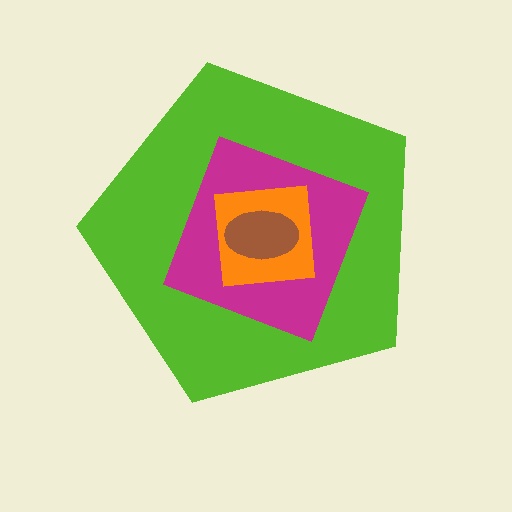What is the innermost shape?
The brown ellipse.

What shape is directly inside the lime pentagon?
The magenta diamond.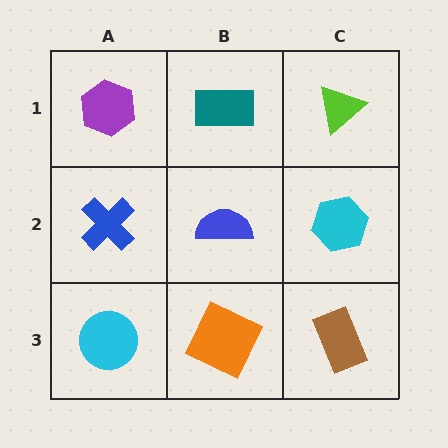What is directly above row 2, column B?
A teal rectangle.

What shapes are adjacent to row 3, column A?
A blue cross (row 2, column A), an orange square (row 3, column B).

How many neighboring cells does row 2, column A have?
3.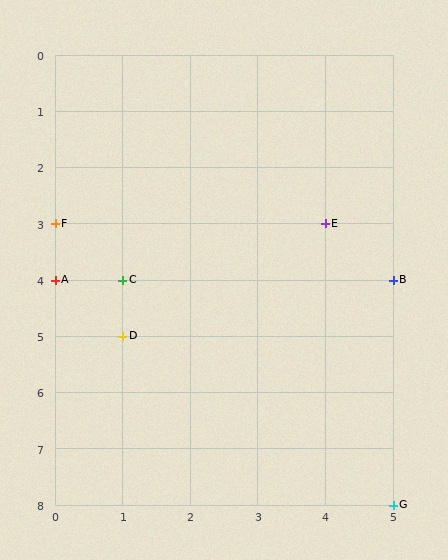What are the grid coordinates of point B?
Point B is at grid coordinates (5, 4).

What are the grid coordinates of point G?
Point G is at grid coordinates (5, 8).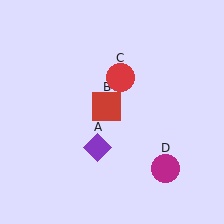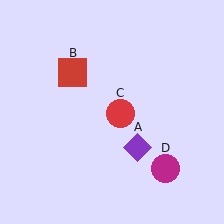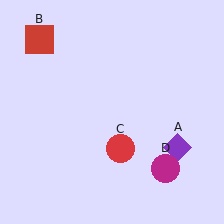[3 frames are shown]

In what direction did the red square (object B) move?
The red square (object B) moved up and to the left.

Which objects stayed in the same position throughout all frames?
Magenta circle (object D) remained stationary.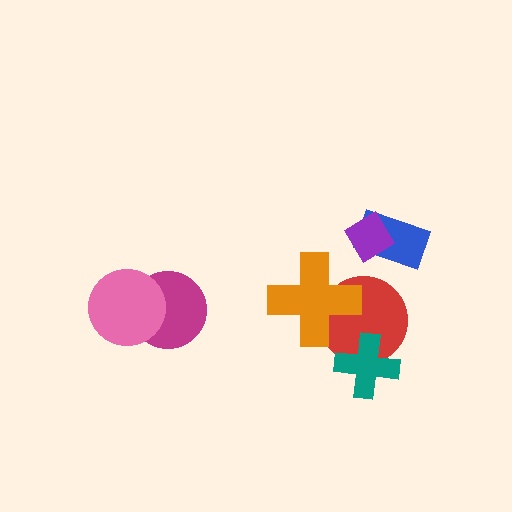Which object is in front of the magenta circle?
The pink circle is in front of the magenta circle.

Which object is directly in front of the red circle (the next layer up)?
The orange cross is directly in front of the red circle.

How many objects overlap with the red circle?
2 objects overlap with the red circle.